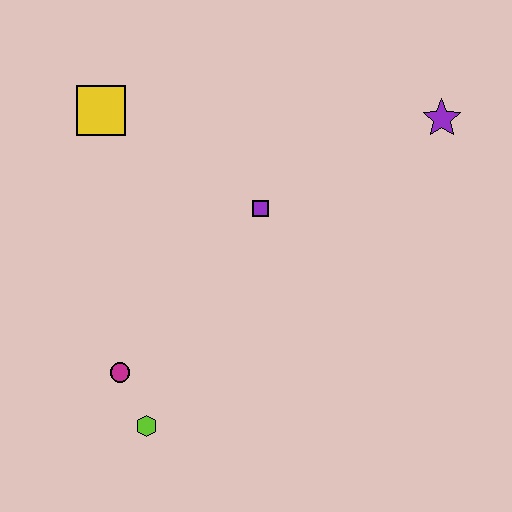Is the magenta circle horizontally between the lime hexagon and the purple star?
No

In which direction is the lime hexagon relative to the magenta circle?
The lime hexagon is below the magenta circle.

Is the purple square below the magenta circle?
No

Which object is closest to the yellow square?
The purple square is closest to the yellow square.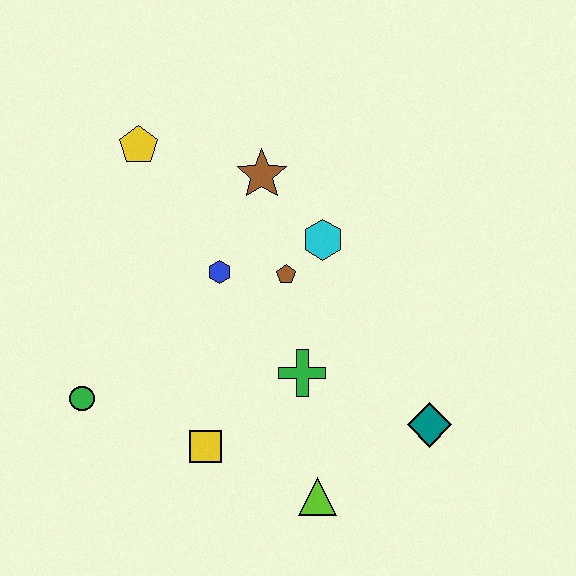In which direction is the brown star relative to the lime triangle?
The brown star is above the lime triangle.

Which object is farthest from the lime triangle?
The yellow pentagon is farthest from the lime triangle.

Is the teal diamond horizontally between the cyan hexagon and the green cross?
No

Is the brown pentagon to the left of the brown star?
No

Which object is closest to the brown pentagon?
The cyan hexagon is closest to the brown pentagon.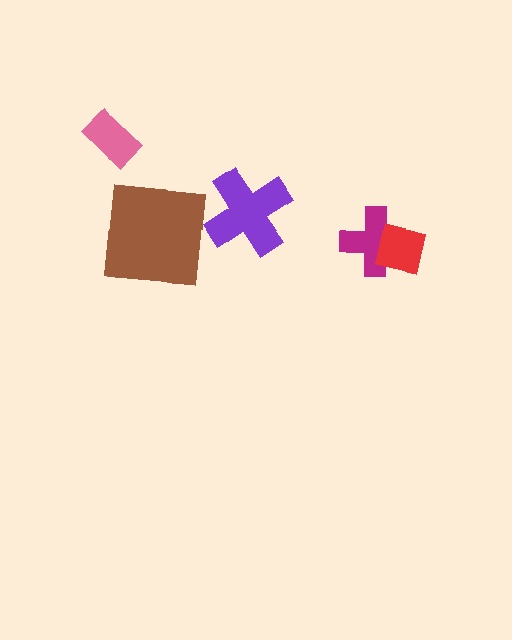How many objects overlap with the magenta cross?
1 object overlaps with the magenta cross.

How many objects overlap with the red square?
1 object overlaps with the red square.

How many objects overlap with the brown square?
0 objects overlap with the brown square.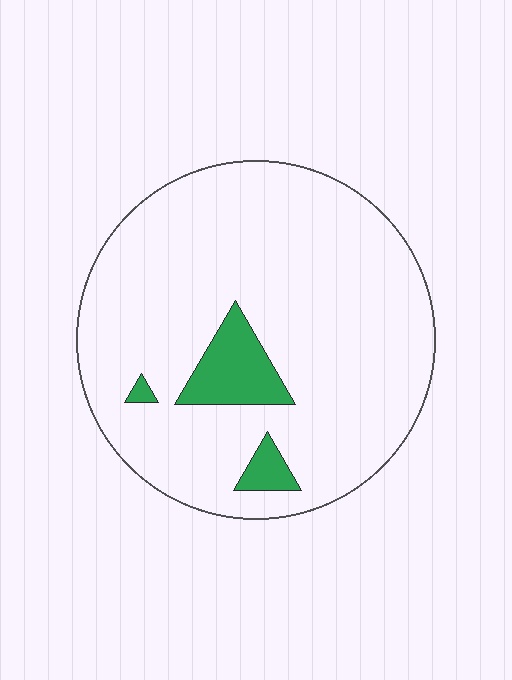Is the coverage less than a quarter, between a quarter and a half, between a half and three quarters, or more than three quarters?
Less than a quarter.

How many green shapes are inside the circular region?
3.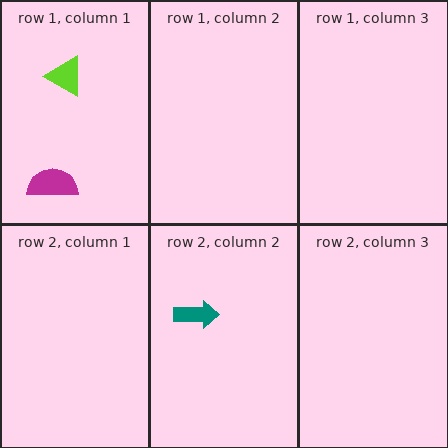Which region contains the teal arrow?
The row 2, column 2 region.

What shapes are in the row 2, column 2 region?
The teal arrow.